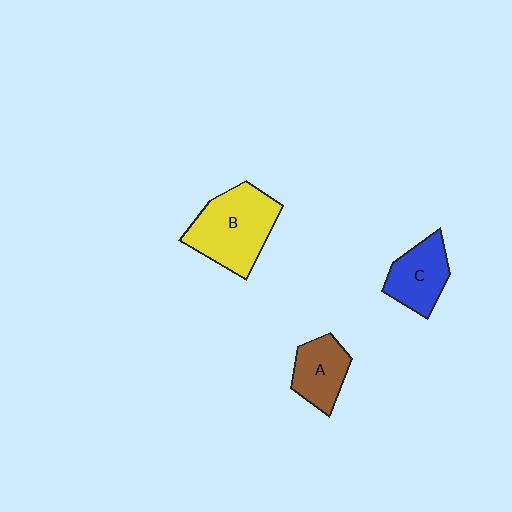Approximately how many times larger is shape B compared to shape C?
Approximately 1.6 times.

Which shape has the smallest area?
Shape A (brown).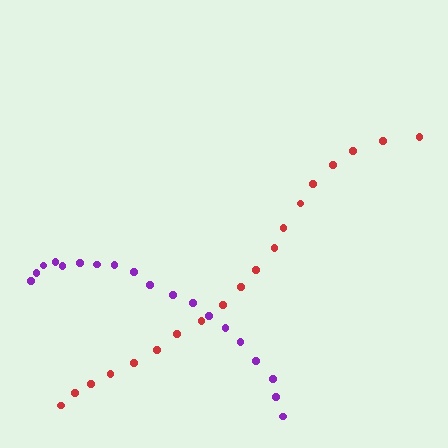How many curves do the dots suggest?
There are 2 distinct paths.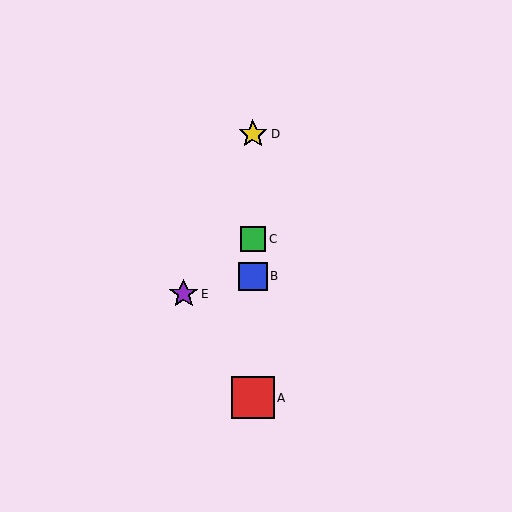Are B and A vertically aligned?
Yes, both are at x≈253.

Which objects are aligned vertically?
Objects A, B, C, D are aligned vertically.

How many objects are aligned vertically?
4 objects (A, B, C, D) are aligned vertically.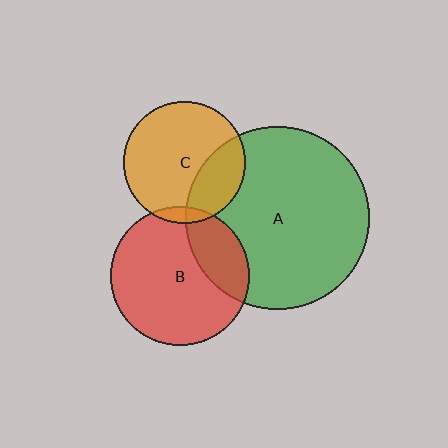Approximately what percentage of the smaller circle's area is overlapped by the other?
Approximately 25%.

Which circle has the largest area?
Circle A (green).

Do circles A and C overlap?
Yes.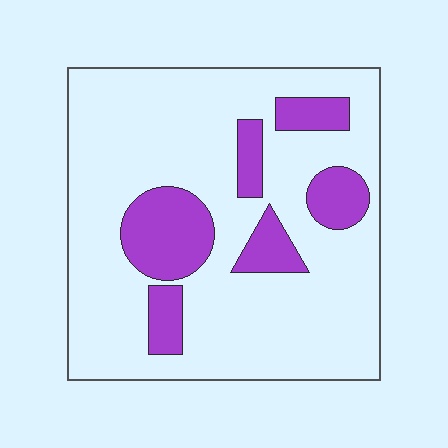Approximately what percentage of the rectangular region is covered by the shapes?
Approximately 20%.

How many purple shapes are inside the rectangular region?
6.